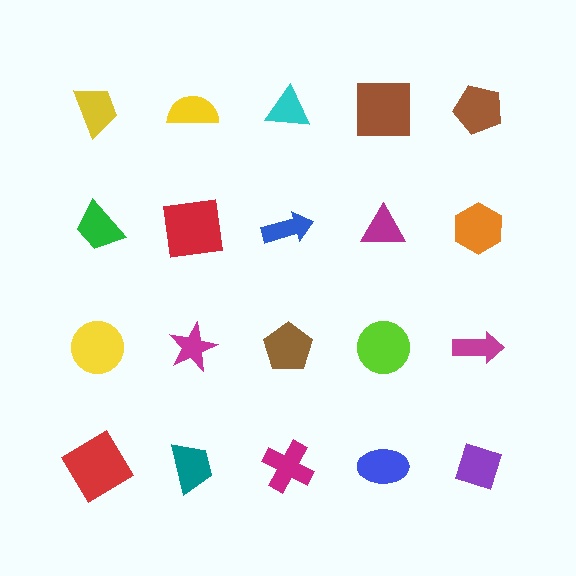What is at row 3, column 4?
A lime circle.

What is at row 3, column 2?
A magenta star.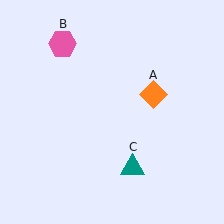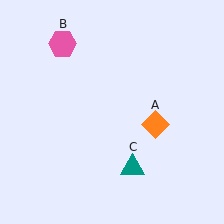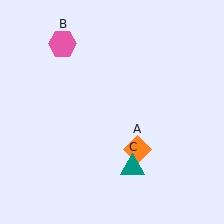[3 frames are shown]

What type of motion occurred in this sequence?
The orange diamond (object A) rotated clockwise around the center of the scene.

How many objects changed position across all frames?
1 object changed position: orange diamond (object A).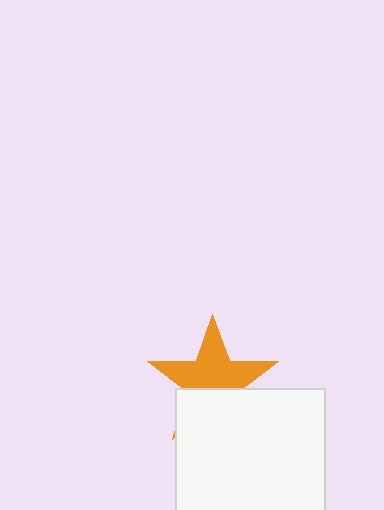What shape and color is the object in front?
The object in front is a white square.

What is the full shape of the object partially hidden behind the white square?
The partially hidden object is an orange star.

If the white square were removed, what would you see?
You would see the complete orange star.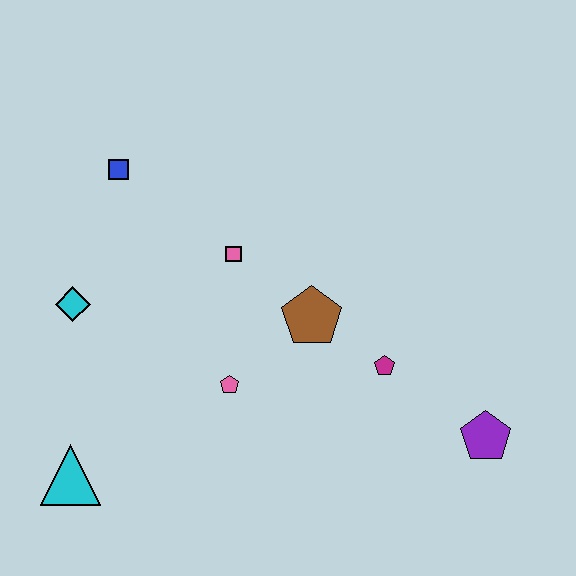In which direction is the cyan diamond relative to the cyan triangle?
The cyan diamond is above the cyan triangle.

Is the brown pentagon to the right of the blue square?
Yes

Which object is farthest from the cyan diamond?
The purple pentagon is farthest from the cyan diamond.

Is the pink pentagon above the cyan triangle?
Yes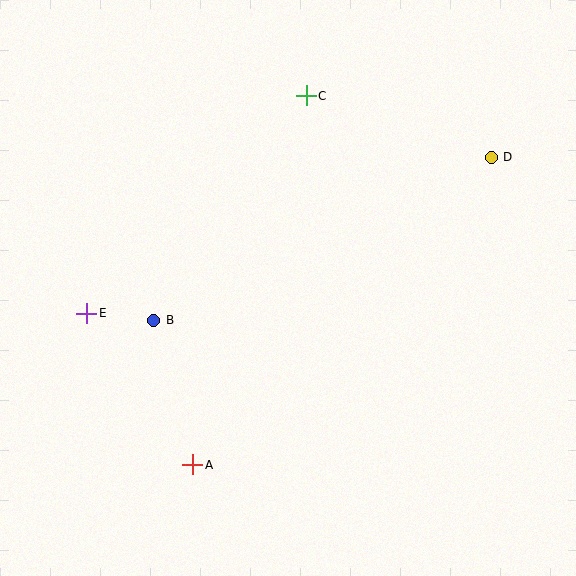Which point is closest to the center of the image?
Point B at (154, 320) is closest to the center.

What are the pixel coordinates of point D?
Point D is at (491, 157).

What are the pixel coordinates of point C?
Point C is at (306, 96).